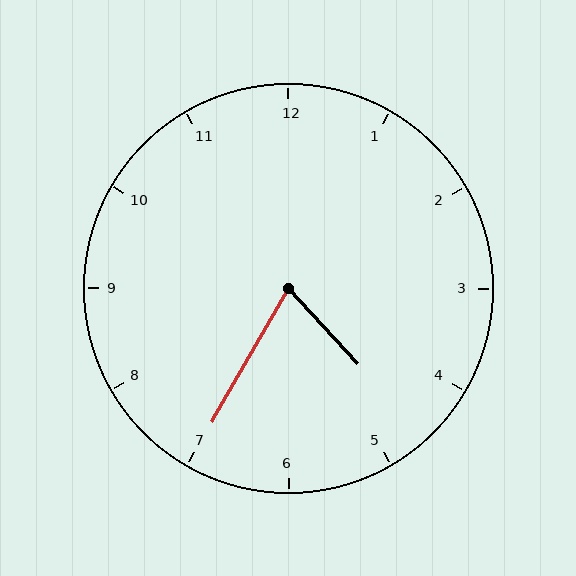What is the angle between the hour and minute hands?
Approximately 72 degrees.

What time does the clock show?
4:35.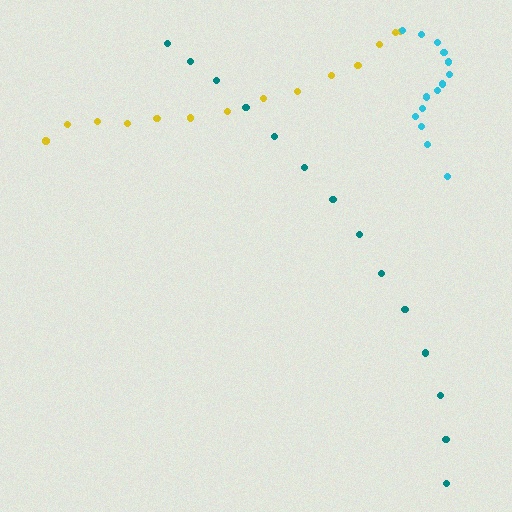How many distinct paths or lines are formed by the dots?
There are 3 distinct paths.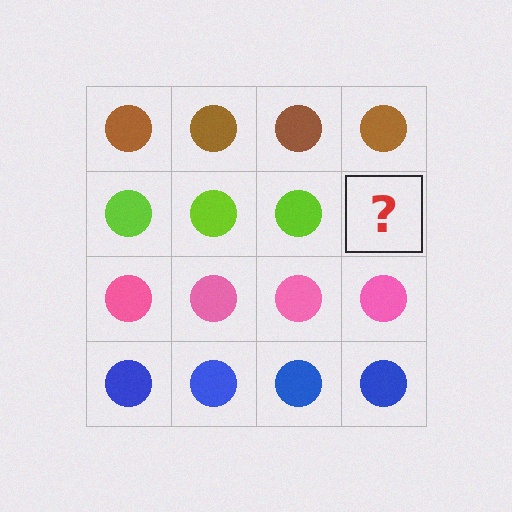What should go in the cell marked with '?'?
The missing cell should contain a lime circle.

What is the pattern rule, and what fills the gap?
The rule is that each row has a consistent color. The gap should be filled with a lime circle.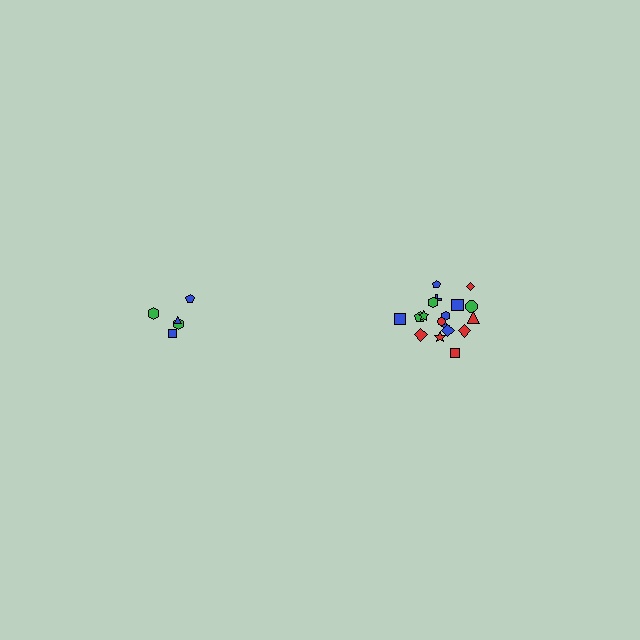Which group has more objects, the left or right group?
The right group.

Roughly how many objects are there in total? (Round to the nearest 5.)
Roughly 25 objects in total.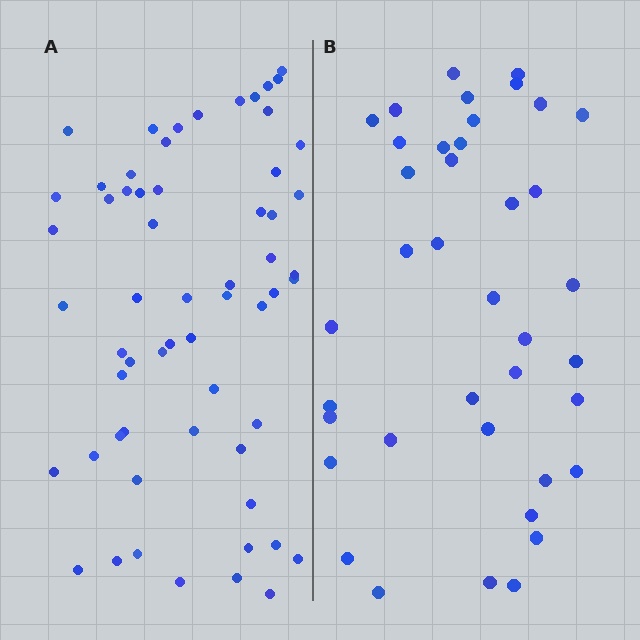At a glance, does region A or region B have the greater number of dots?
Region A (the left region) has more dots.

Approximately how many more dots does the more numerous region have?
Region A has approximately 20 more dots than region B.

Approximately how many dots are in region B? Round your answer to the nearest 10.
About 40 dots. (The exact count is 39, which rounds to 40.)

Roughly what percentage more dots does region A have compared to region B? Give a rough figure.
About 55% more.